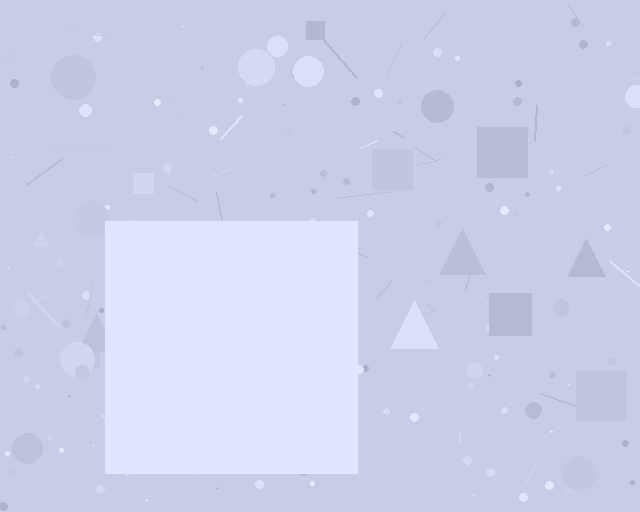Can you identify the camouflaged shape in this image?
The camouflaged shape is a square.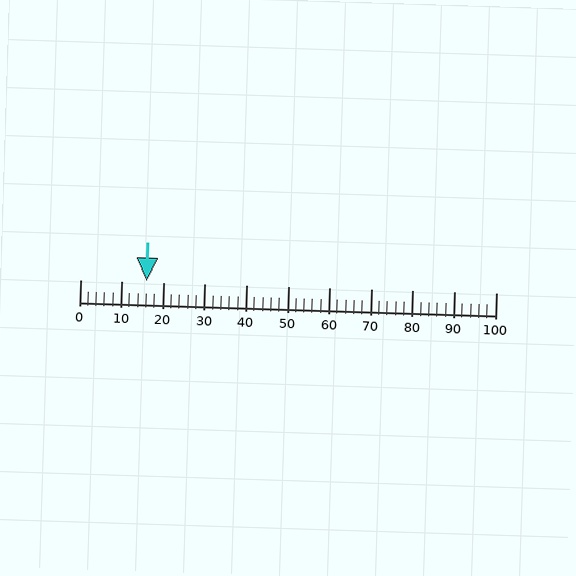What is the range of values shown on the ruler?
The ruler shows values from 0 to 100.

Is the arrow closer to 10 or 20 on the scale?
The arrow is closer to 20.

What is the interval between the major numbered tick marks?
The major tick marks are spaced 10 units apart.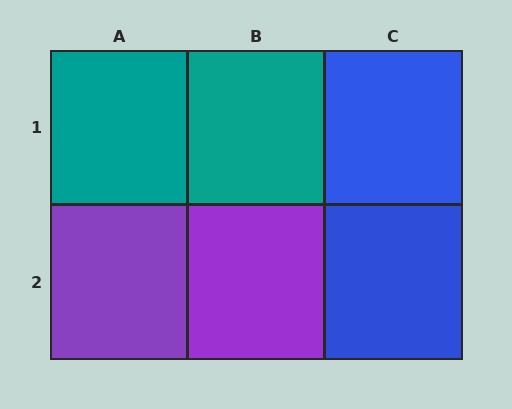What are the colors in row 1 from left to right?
Teal, teal, blue.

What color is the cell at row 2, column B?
Purple.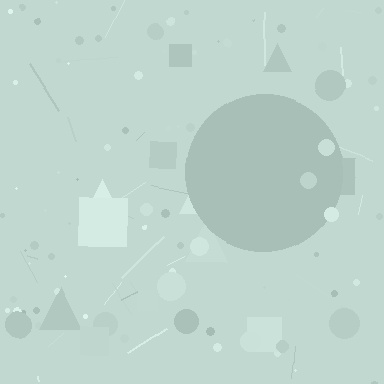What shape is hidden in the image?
A circle is hidden in the image.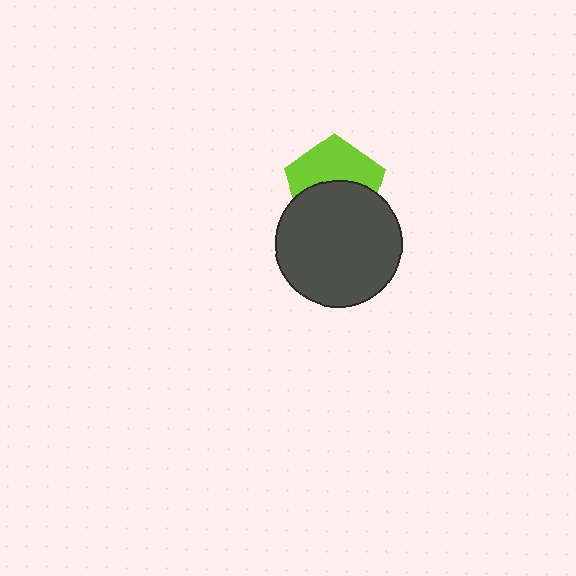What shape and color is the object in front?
The object in front is a dark gray circle.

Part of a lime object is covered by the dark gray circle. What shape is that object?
It is a pentagon.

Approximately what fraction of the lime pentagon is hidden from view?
Roughly 50% of the lime pentagon is hidden behind the dark gray circle.